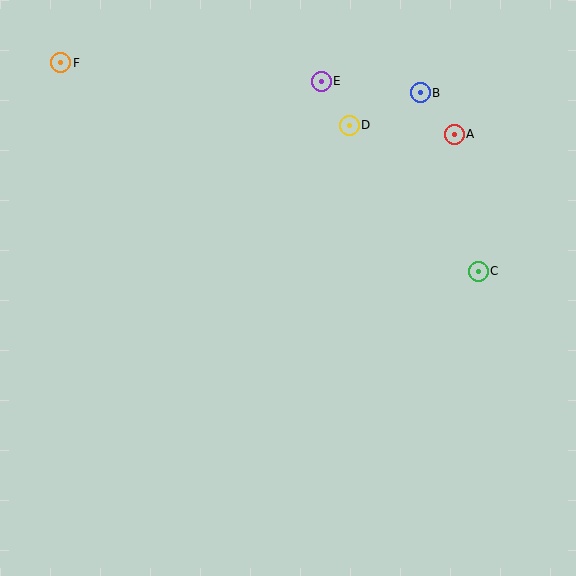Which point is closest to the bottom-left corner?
Point F is closest to the bottom-left corner.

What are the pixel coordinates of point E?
Point E is at (321, 81).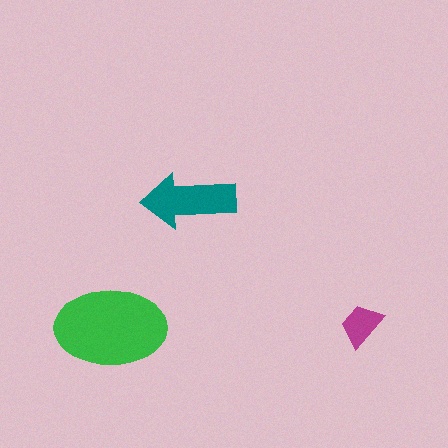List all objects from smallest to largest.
The magenta trapezoid, the teal arrow, the green ellipse.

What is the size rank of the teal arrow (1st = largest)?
2nd.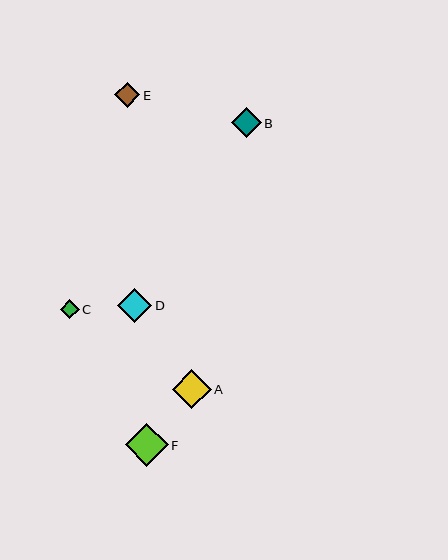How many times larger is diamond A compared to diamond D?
Diamond A is approximately 1.1 times the size of diamond D.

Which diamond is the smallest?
Diamond C is the smallest with a size of approximately 19 pixels.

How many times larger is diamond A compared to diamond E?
Diamond A is approximately 1.6 times the size of diamond E.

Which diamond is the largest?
Diamond F is the largest with a size of approximately 43 pixels.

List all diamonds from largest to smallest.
From largest to smallest: F, A, D, B, E, C.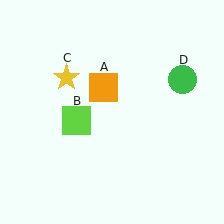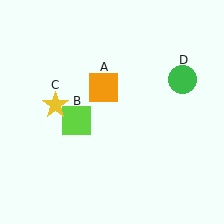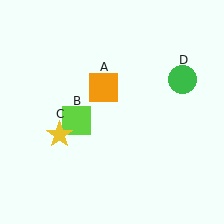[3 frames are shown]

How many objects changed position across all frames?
1 object changed position: yellow star (object C).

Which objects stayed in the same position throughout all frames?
Orange square (object A) and lime square (object B) and green circle (object D) remained stationary.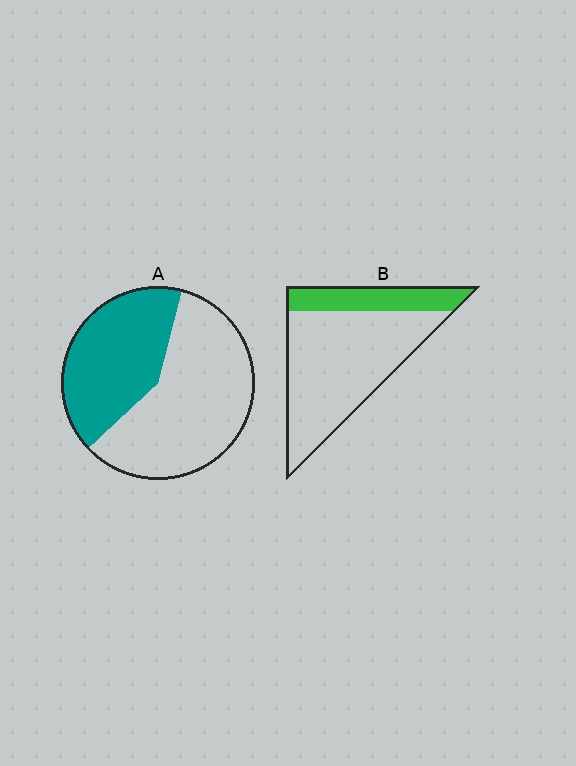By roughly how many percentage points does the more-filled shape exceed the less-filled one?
By roughly 15 percentage points (A over B).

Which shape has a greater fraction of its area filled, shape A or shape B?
Shape A.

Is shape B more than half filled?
No.